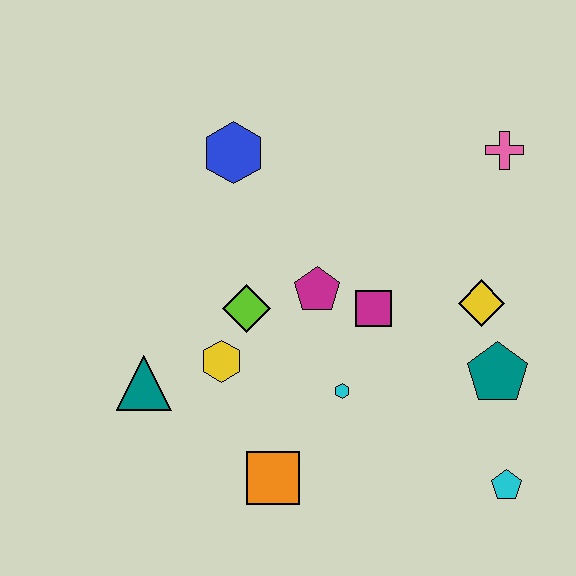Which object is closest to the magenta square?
The magenta pentagon is closest to the magenta square.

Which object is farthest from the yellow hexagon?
The pink cross is farthest from the yellow hexagon.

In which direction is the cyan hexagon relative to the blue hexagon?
The cyan hexagon is below the blue hexagon.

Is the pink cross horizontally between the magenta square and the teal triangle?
No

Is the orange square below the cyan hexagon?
Yes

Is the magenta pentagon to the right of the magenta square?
No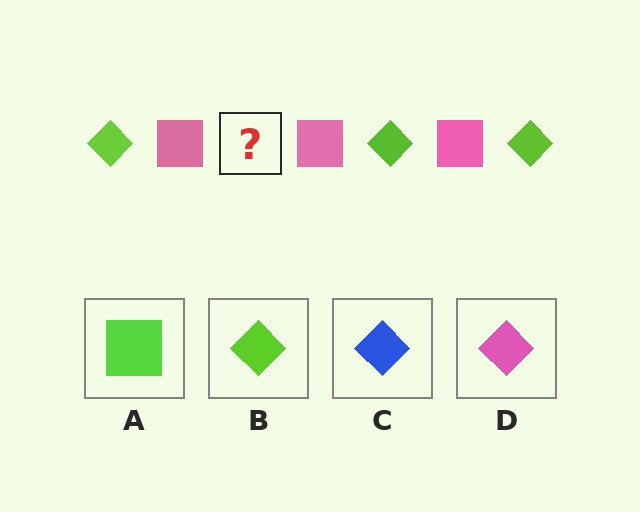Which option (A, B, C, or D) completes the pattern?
B.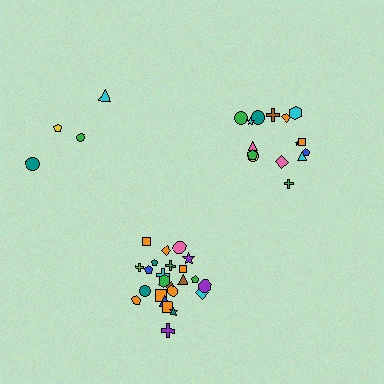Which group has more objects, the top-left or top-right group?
The top-right group.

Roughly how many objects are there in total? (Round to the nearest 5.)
Roughly 45 objects in total.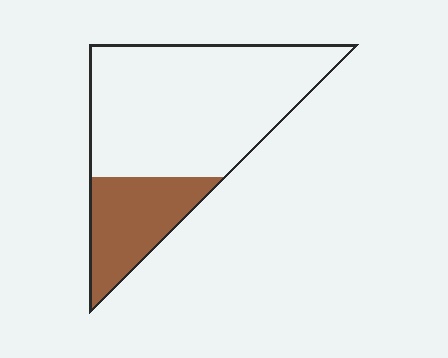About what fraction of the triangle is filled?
About one quarter (1/4).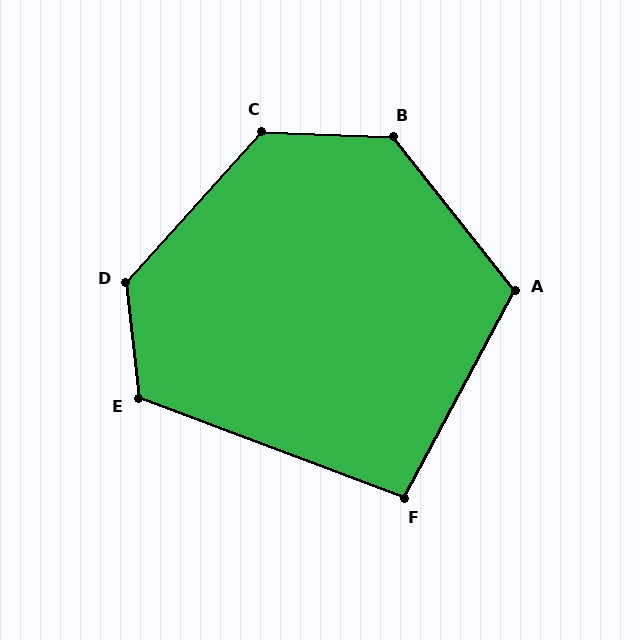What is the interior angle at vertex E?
Approximately 117 degrees (obtuse).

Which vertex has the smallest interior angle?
F, at approximately 97 degrees.